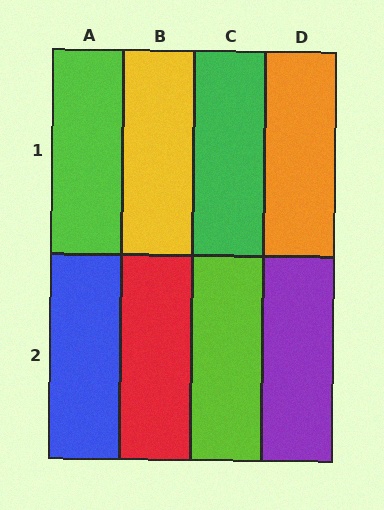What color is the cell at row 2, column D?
Purple.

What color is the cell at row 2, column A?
Blue.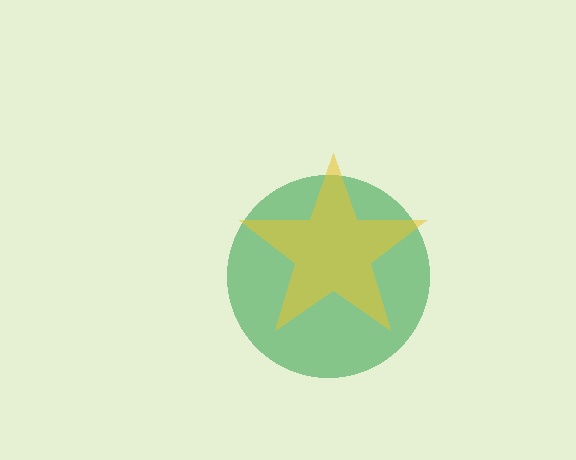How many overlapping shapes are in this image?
There are 2 overlapping shapes in the image.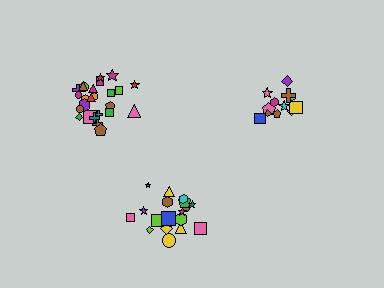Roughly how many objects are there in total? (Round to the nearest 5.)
Roughly 60 objects in total.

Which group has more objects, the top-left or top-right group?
The top-left group.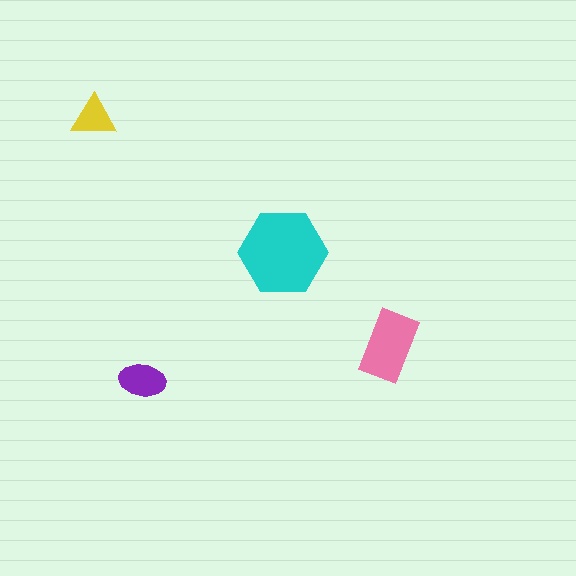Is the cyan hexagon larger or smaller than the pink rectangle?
Larger.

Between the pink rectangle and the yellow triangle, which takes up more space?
The pink rectangle.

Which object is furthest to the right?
The pink rectangle is rightmost.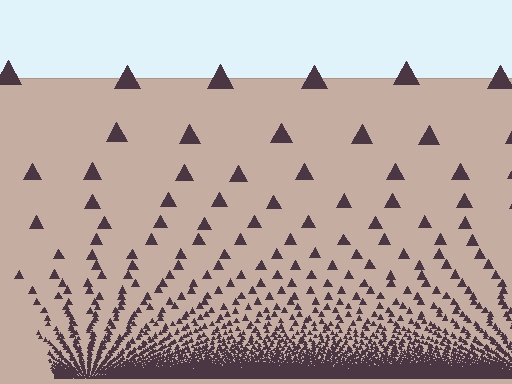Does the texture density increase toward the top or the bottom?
Density increases toward the bottom.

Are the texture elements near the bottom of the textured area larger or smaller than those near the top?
Smaller. The gradient is inverted — elements near the bottom are smaller and denser.